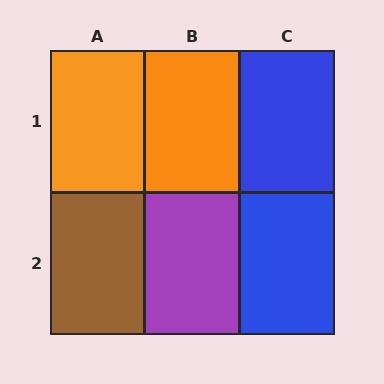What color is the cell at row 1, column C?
Blue.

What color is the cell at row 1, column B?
Orange.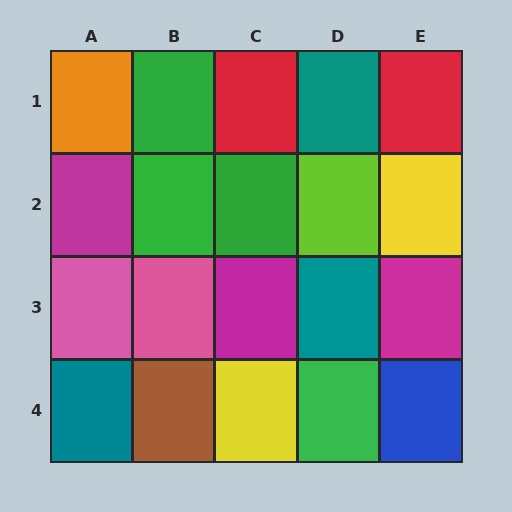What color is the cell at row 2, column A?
Magenta.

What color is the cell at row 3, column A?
Pink.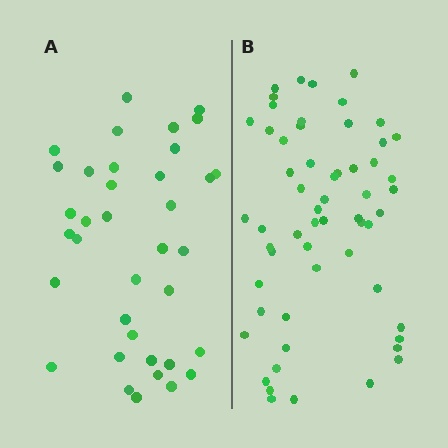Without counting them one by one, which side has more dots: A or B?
Region B (the right region) has more dots.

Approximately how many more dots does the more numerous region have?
Region B has approximately 20 more dots than region A.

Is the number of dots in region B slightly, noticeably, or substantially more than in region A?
Region B has substantially more. The ratio is roughly 1.6 to 1.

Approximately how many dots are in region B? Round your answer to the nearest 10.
About 60 dots. (The exact count is 58, which rounds to 60.)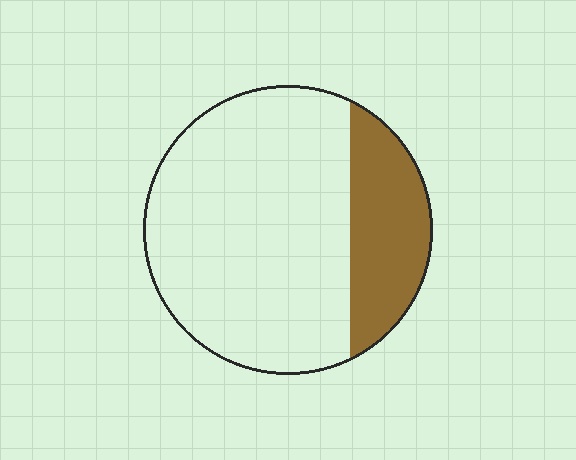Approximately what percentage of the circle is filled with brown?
Approximately 25%.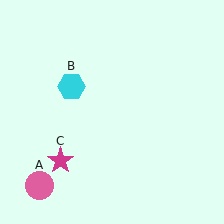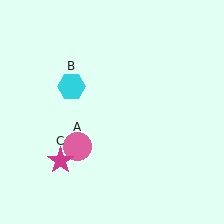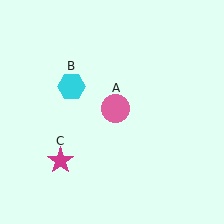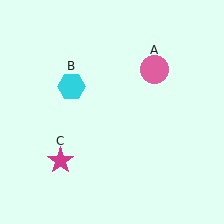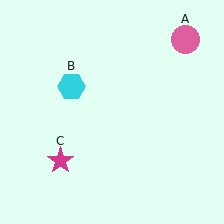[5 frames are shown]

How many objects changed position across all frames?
1 object changed position: pink circle (object A).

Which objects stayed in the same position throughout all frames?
Cyan hexagon (object B) and magenta star (object C) remained stationary.